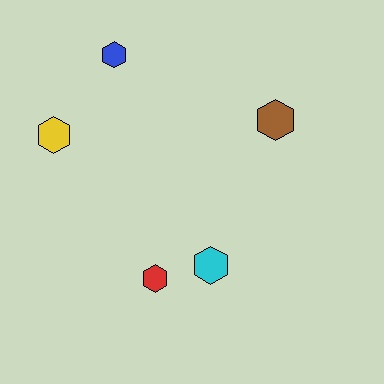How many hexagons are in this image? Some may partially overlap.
There are 5 hexagons.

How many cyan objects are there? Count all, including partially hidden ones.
There is 1 cyan object.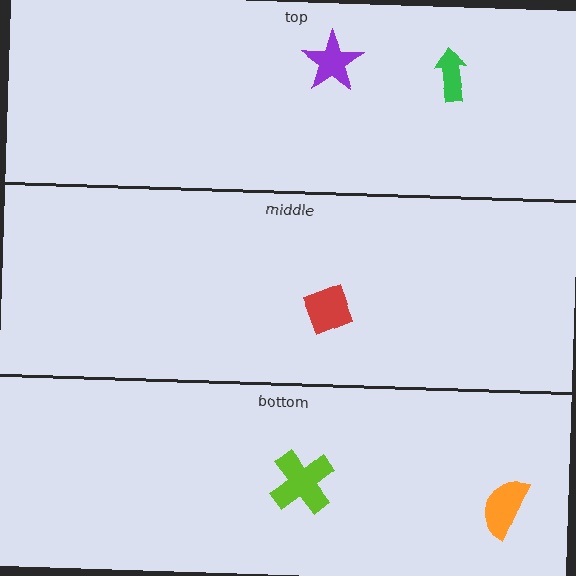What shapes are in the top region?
The green arrow, the purple star.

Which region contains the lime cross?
The bottom region.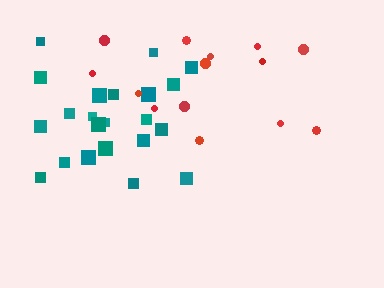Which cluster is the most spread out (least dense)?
Red.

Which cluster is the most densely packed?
Teal.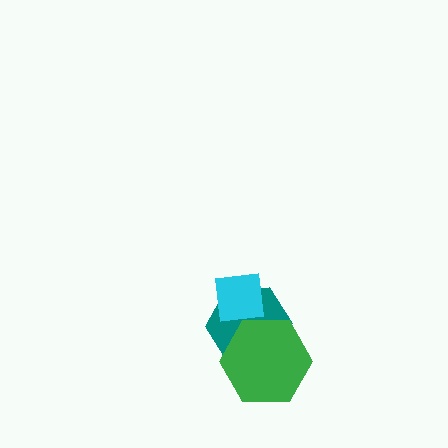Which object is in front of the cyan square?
The green hexagon is in front of the cyan square.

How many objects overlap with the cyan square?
2 objects overlap with the cyan square.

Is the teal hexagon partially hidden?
Yes, it is partially covered by another shape.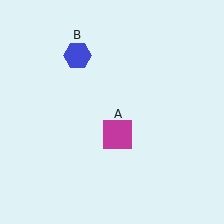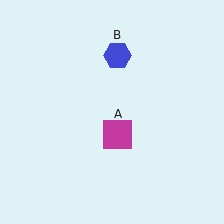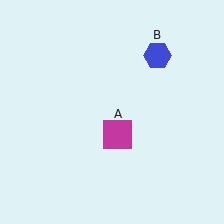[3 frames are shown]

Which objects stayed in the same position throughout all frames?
Magenta square (object A) remained stationary.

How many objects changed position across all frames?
1 object changed position: blue hexagon (object B).